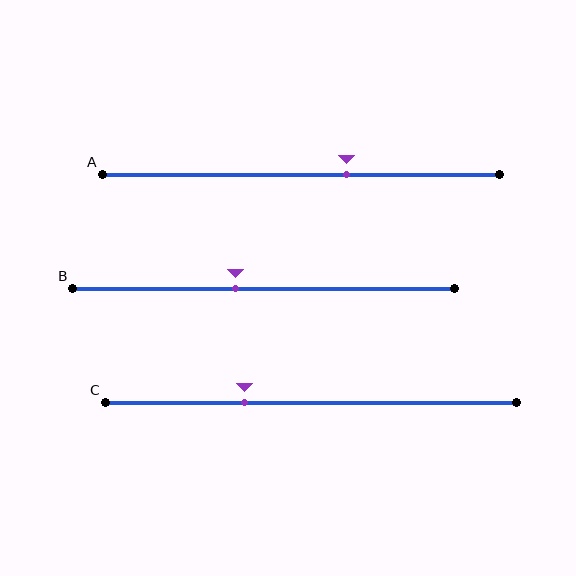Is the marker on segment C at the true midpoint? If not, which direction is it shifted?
No, the marker on segment C is shifted to the left by about 16% of the segment length.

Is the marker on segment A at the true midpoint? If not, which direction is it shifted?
No, the marker on segment A is shifted to the right by about 11% of the segment length.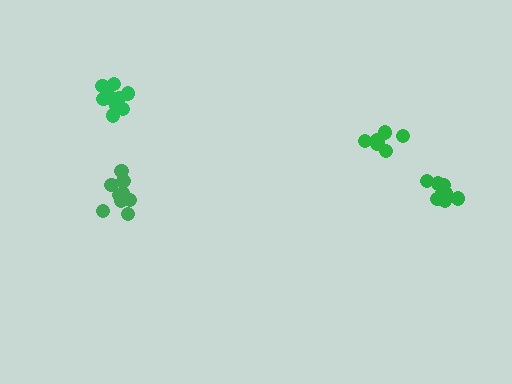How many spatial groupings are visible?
There are 4 spatial groupings.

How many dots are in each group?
Group 1: 10 dots, Group 2: 11 dots, Group 3: 9 dots, Group 4: 7 dots (37 total).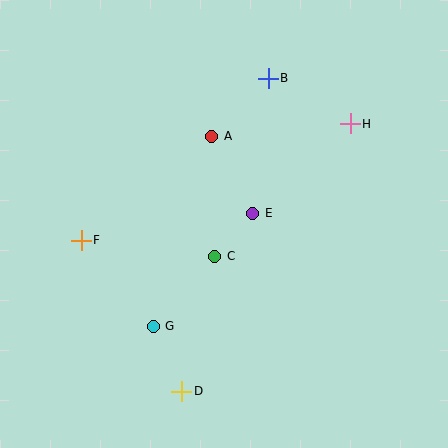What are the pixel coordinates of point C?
Point C is at (215, 256).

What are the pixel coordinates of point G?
Point G is at (153, 326).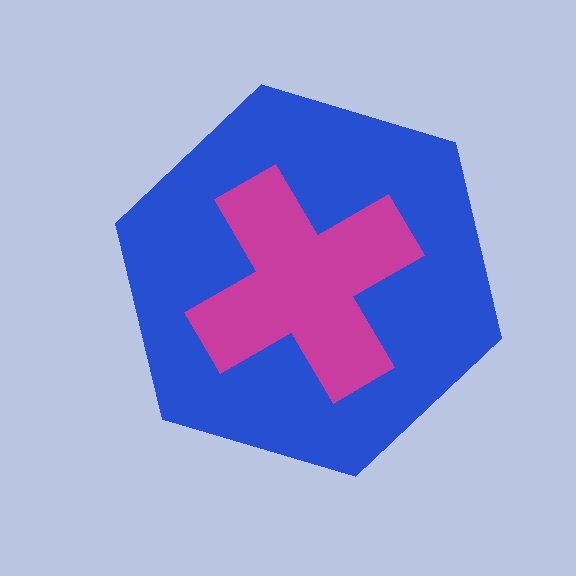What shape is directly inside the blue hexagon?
The magenta cross.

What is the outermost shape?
The blue hexagon.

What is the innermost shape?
The magenta cross.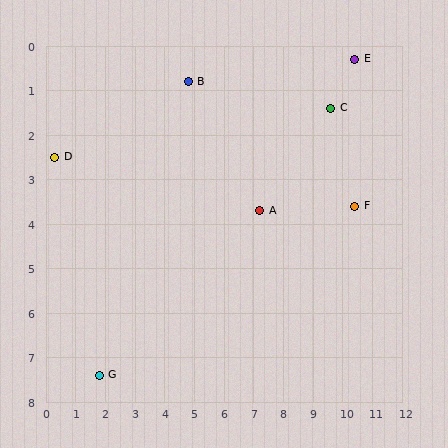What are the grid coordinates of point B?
Point B is at approximately (4.8, 0.8).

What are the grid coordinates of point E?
Point E is at approximately (10.4, 0.3).